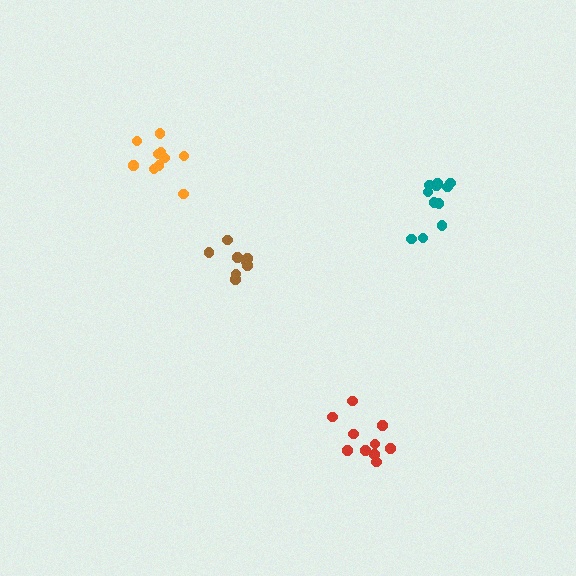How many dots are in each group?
Group 1: 8 dots, Group 2: 11 dots, Group 3: 10 dots, Group 4: 10 dots (39 total).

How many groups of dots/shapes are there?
There are 4 groups.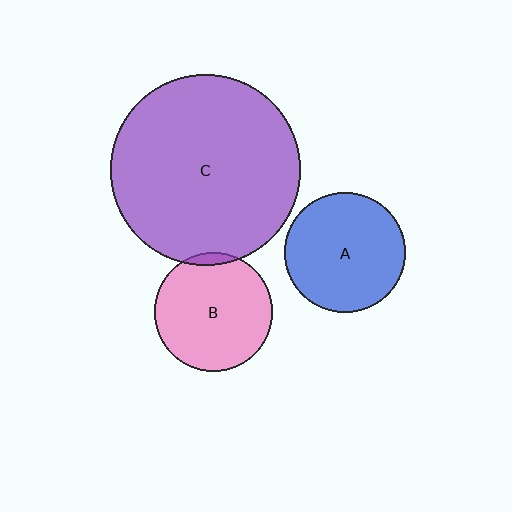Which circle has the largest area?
Circle C (purple).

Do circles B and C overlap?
Yes.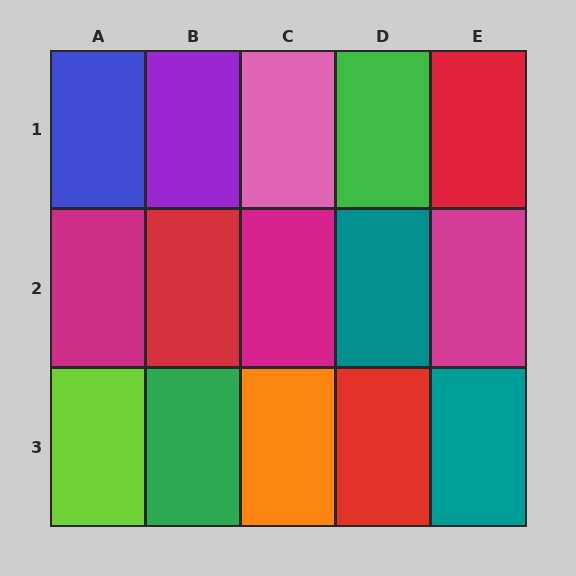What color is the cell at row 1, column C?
Pink.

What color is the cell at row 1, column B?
Purple.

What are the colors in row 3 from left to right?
Lime, green, orange, red, teal.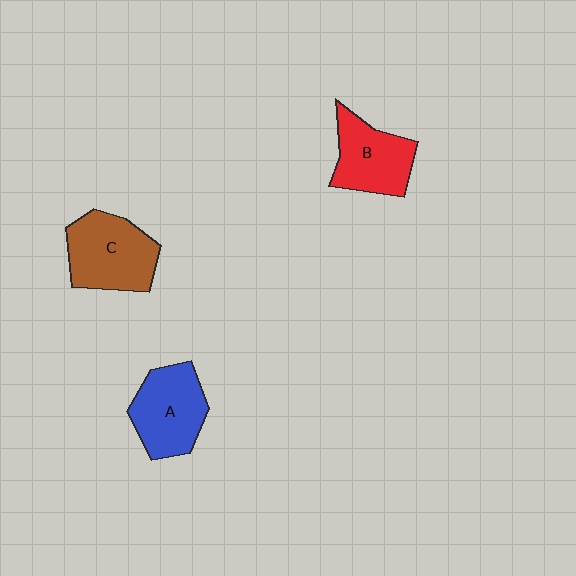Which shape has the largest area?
Shape C (brown).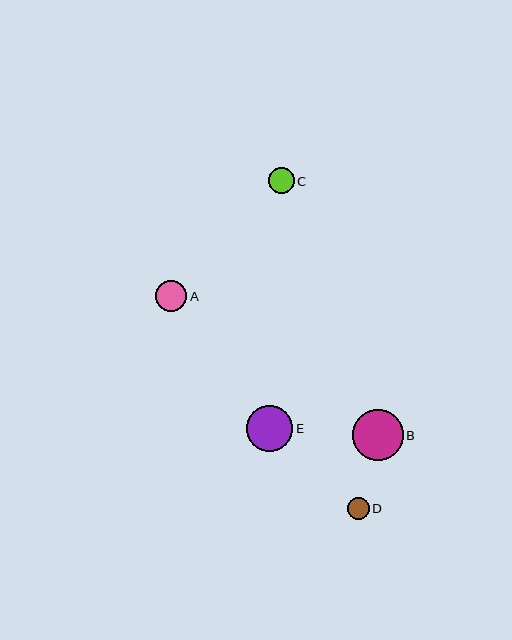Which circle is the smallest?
Circle D is the smallest with a size of approximately 22 pixels.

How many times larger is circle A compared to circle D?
Circle A is approximately 1.4 times the size of circle D.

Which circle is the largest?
Circle B is the largest with a size of approximately 50 pixels.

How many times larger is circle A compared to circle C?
Circle A is approximately 1.2 times the size of circle C.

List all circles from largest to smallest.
From largest to smallest: B, E, A, C, D.